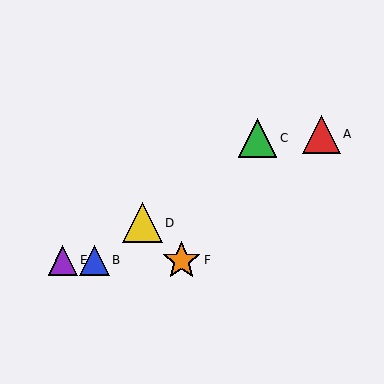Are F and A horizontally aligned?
No, F is at y≈260 and A is at y≈134.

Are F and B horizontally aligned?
Yes, both are at y≈260.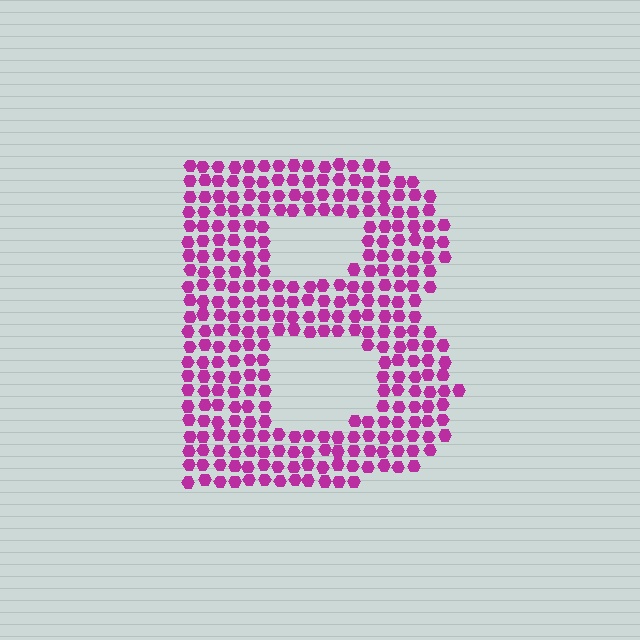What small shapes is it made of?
It is made of small hexagons.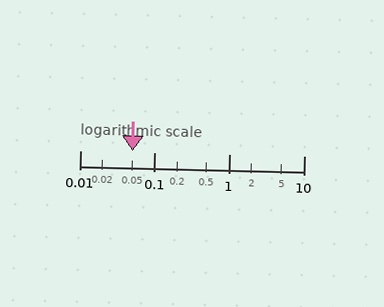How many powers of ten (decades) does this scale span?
The scale spans 3 decades, from 0.01 to 10.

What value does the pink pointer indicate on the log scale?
The pointer indicates approximately 0.051.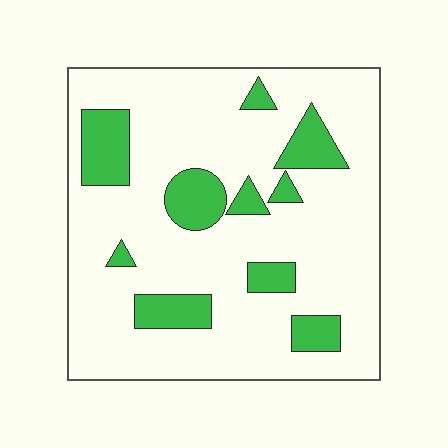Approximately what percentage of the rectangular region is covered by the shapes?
Approximately 20%.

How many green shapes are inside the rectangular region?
10.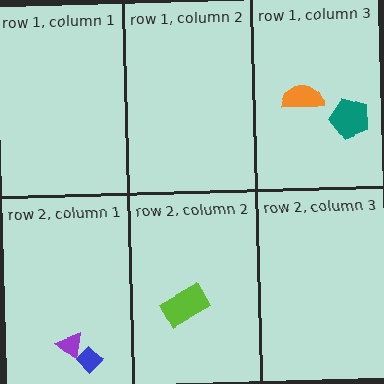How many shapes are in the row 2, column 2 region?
1.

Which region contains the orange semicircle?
The row 1, column 3 region.